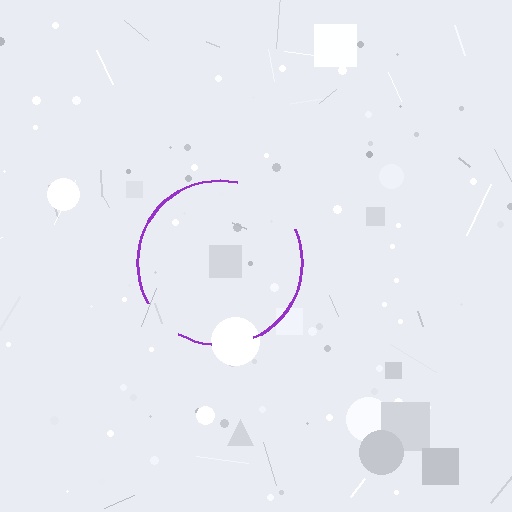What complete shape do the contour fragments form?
The contour fragments form a circle.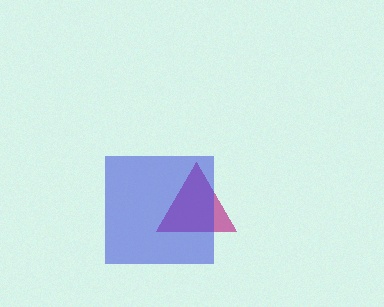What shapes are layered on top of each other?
The layered shapes are: a magenta triangle, a blue square.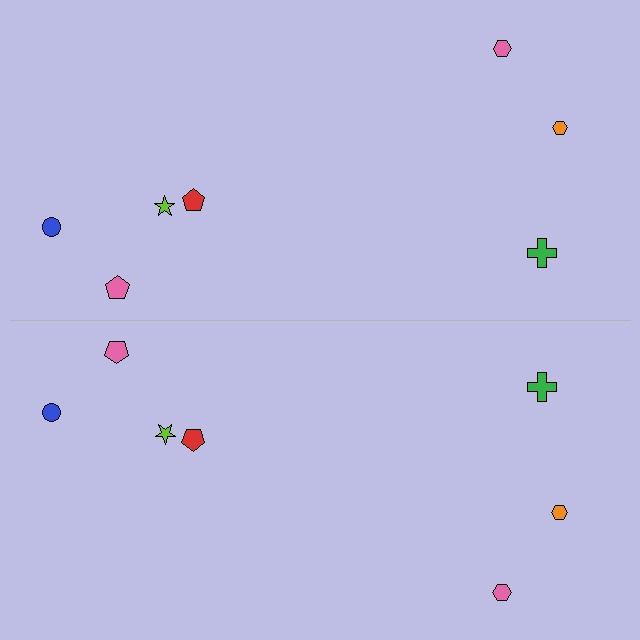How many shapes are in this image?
There are 14 shapes in this image.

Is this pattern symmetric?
Yes, this pattern has bilateral (reflection) symmetry.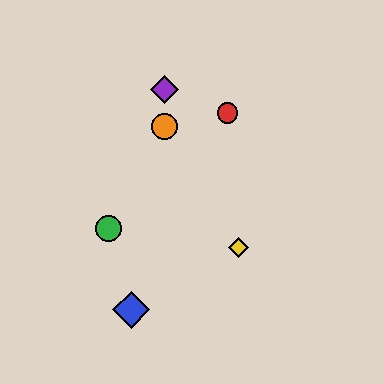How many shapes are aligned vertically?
2 shapes (the purple diamond, the orange circle) are aligned vertically.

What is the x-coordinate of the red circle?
The red circle is at x≈228.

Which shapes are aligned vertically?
The purple diamond, the orange circle are aligned vertically.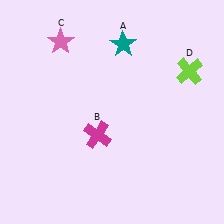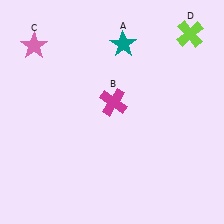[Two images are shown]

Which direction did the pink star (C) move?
The pink star (C) moved left.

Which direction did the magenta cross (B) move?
The magenta cross (B) moved up.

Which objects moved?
The objects that moved are: the magenta cross (B), the pink star (C), the lime cross (D).